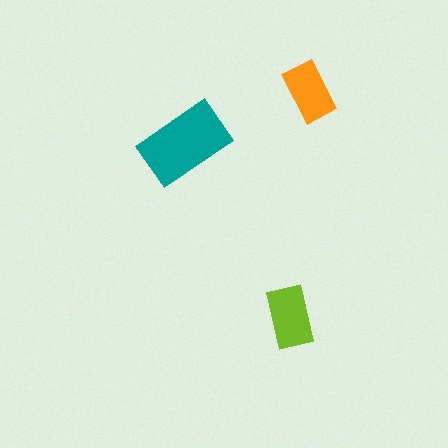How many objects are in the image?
There are 3 objects in the image.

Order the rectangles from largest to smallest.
the teal one, the lime one, the orange one.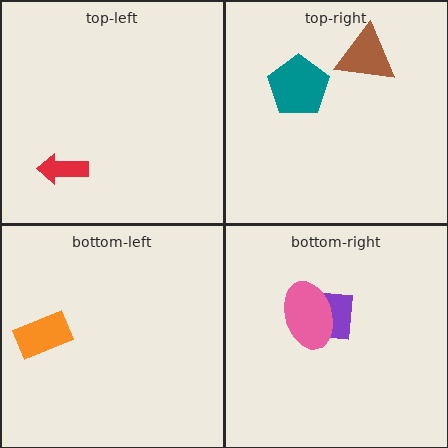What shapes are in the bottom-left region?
The orange rectangle.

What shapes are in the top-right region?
The teal pentagon, the brown triangle.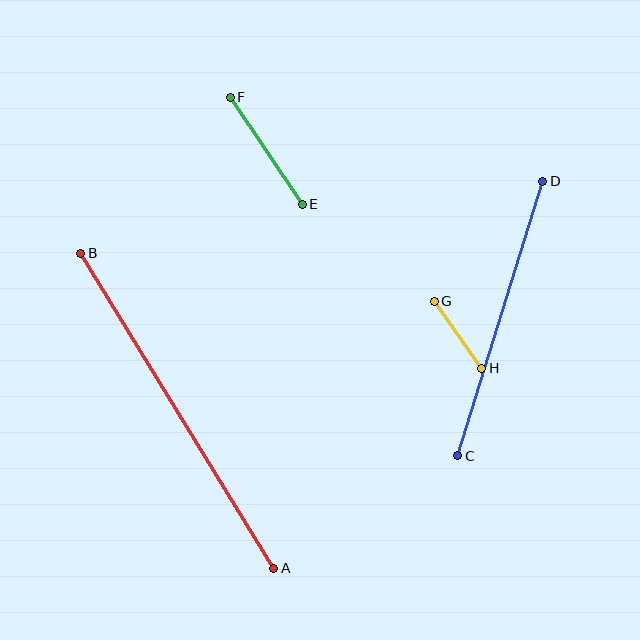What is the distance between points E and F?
The distance is approximately 129 pixels.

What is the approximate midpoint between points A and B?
The midpoint is at approximately (177, 411) pixels.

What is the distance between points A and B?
The distance is approximately 369 pixels.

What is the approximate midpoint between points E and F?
The midpoint is at approximately (266, 151) pixels.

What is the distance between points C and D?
The distance is approximately 287 pixels.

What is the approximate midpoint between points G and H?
The midpoint is at approximately (458, 335) pixels.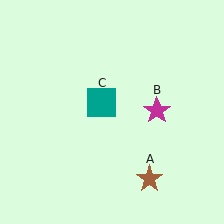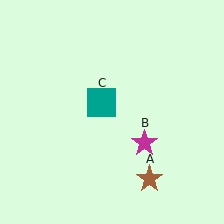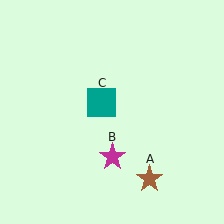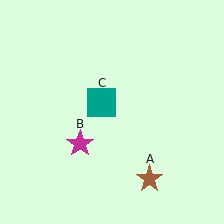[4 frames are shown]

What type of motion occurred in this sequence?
The magenta star (object B) rotated clockwise around the center of the scene.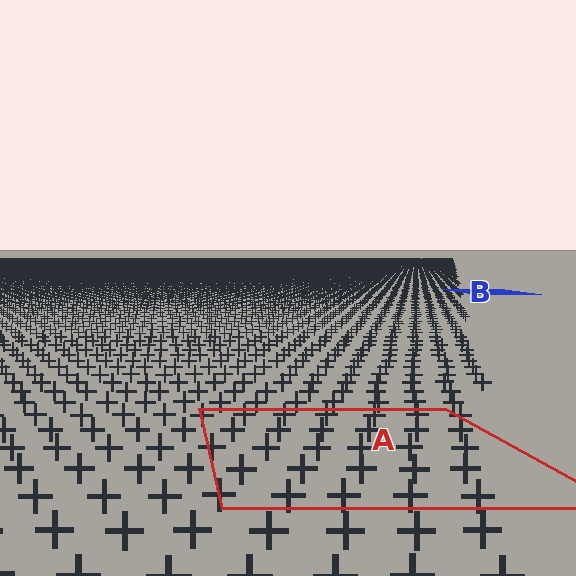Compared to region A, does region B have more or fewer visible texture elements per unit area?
Region B has more texture elements per unit area — they are packed more densely because it is farther away.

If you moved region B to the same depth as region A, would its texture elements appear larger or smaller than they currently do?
They would appear larger. At a closer depth, the same texture elements are projected at a bigger on-screen size.